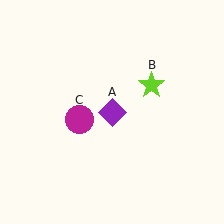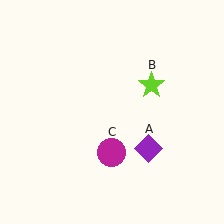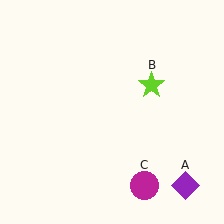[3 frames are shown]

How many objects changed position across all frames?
2 objects changed position: purple diamond (object A), magenta circle (object C).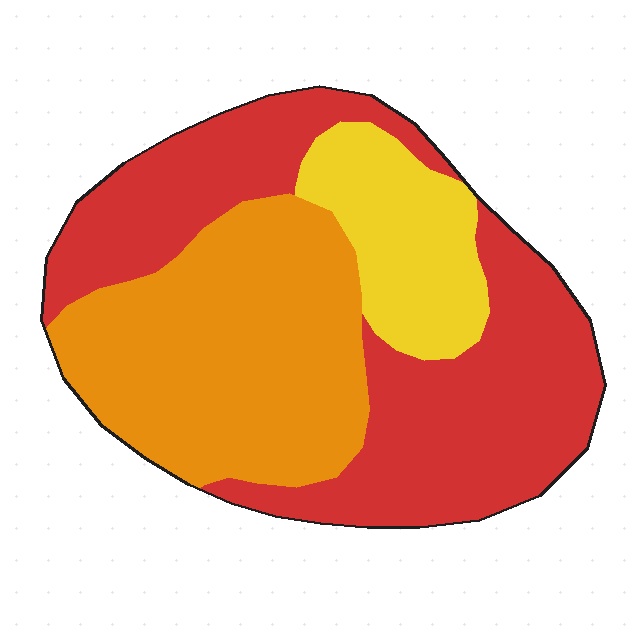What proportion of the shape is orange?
Orange takes up between a third and a half of the shape.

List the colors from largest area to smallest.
From largest to smallest: red, orange, yellow.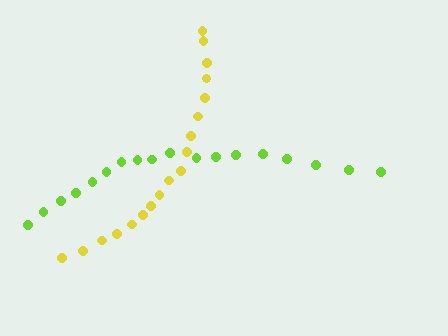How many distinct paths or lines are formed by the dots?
There are 2 distinct paths.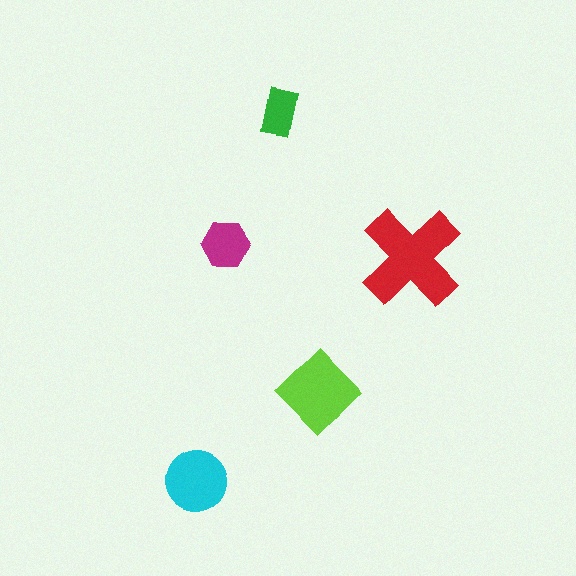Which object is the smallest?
The green rectangle.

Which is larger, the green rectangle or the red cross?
The red cross.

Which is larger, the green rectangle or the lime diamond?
The lime diamond.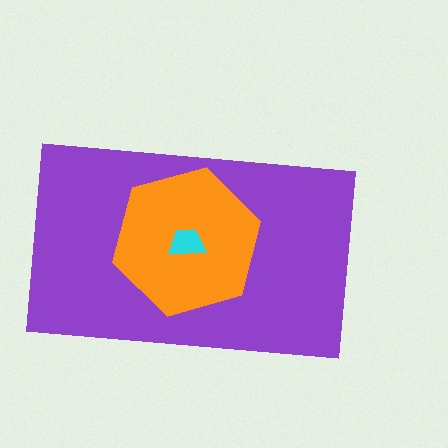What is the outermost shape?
The purple rectangle.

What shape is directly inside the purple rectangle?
The orange hexagon.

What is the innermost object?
The cyan trapezoid.